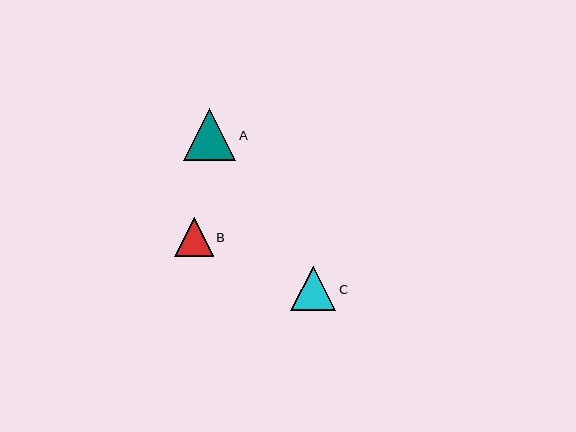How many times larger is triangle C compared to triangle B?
Triangle C is approximately 1.1 times the size of triangle B.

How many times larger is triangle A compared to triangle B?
Triangle A is approximately 1.3 times the size of triangle B.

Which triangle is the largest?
Triangle A is the largest with a size of approximately 52 pixels.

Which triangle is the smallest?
Triangle B is the smallest with a size of approximately 39 pixels.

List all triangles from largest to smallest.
From largest to smallest: A, C, B.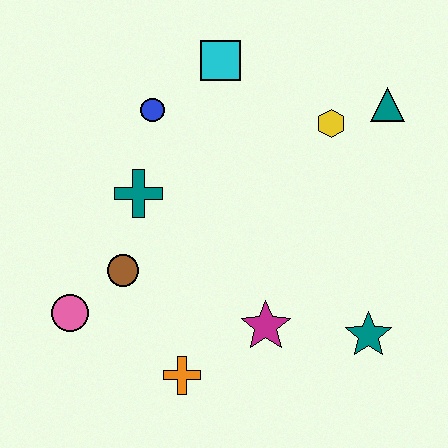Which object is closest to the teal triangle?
The yellow hexagon is closest to the teal triangle.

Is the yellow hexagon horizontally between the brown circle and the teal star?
Yes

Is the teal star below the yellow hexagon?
Yes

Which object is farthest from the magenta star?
The cyan square is farthest from the magenta star.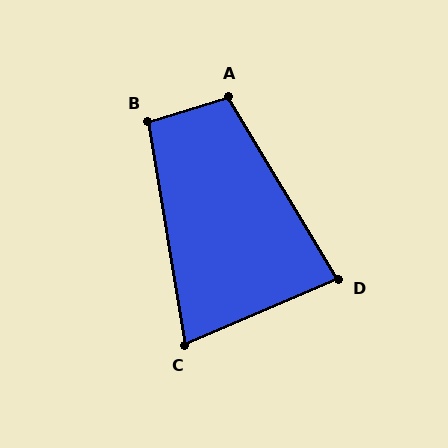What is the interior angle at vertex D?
Approximately 82 degrees (acute).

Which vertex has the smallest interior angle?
C, at approximately 76 degrees.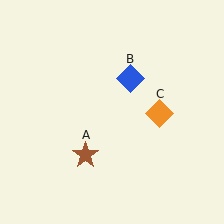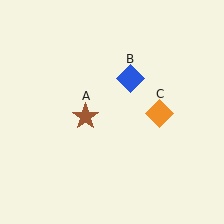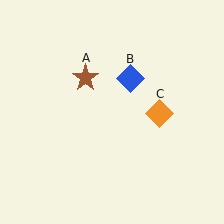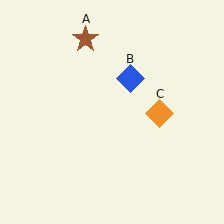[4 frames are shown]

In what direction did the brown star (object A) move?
The brown star (object A) moved up.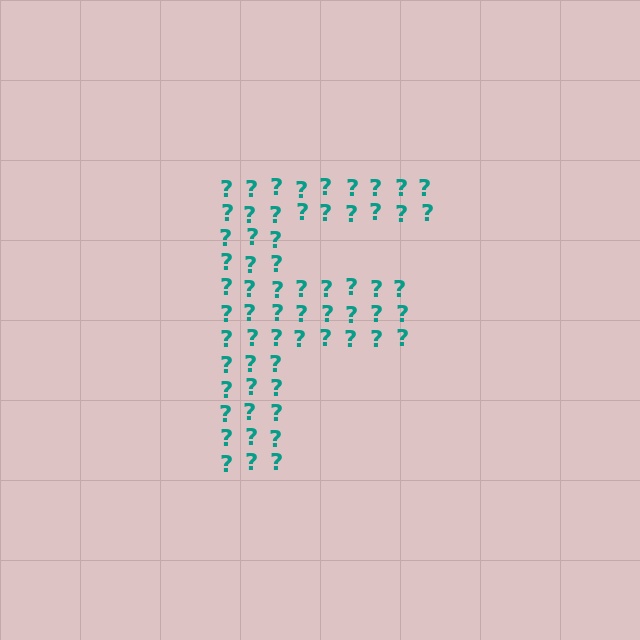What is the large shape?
The large shape is the letter F.